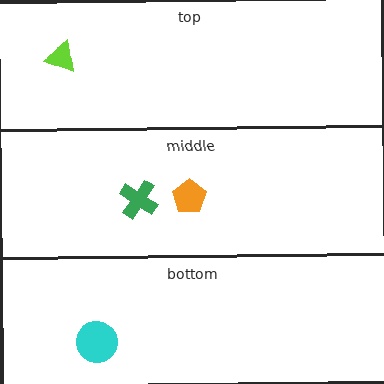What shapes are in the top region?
The lime triangle.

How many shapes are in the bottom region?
1.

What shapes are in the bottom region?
The cyan circle.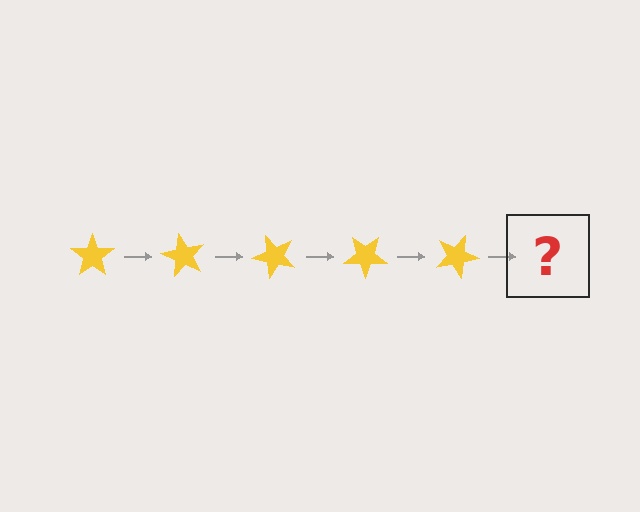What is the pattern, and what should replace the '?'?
The pattern is that the star rotates 60 degrees each step. The '?' should be a yellow star rotated 300 degrees.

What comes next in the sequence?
The next element should be a yellow star rotated 300 degrees.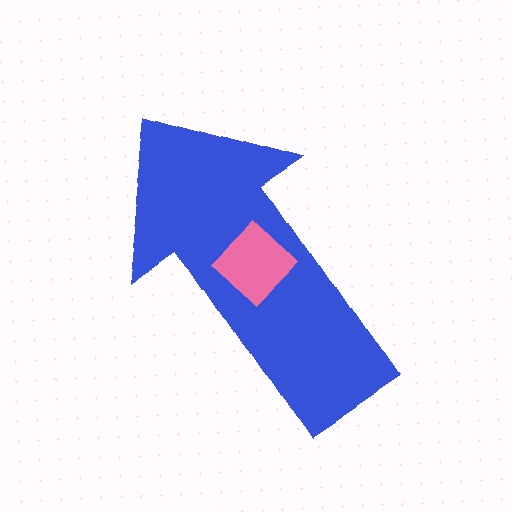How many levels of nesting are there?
2.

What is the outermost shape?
The blue arrow.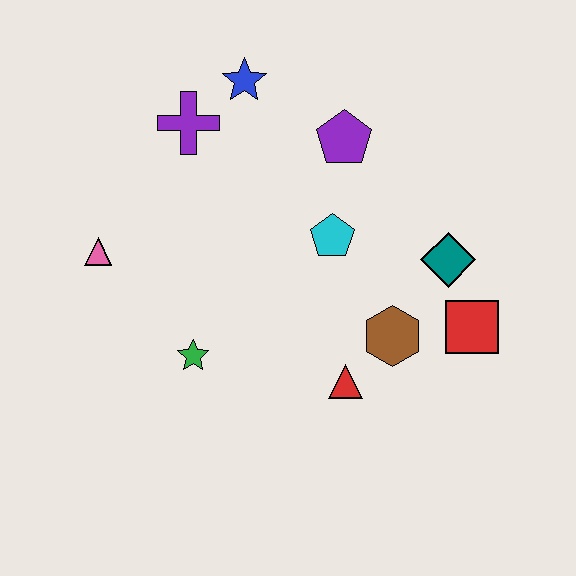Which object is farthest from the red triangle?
The blue star is farthest from the red triangle.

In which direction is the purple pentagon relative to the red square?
The purple pentagon is above the red square.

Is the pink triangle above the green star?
Yes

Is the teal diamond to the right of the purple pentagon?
Yes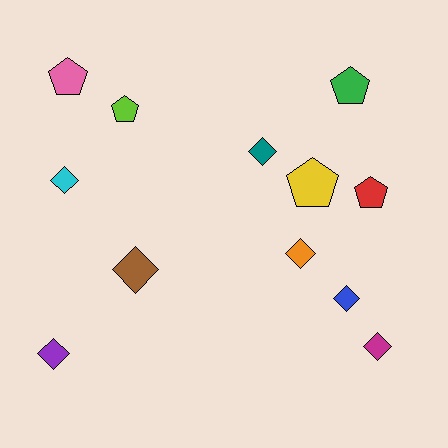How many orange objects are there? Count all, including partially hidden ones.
There is 1 orange object.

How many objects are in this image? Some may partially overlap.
There are 12 objects.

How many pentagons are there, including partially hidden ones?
There are 5 pentagons.